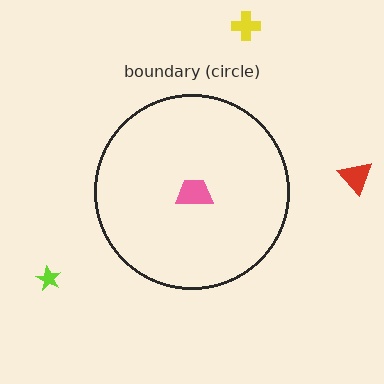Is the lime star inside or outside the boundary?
Outside.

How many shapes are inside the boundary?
1 inside, 3 outside.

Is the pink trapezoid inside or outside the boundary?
Inside.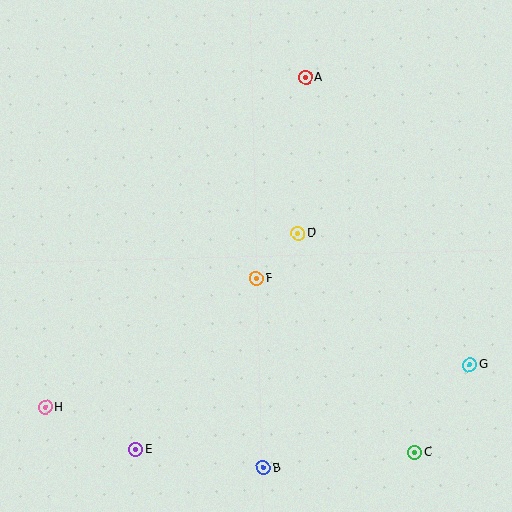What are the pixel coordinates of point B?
Point B is at (263, 468).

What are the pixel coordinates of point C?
Point C is at (415, 452).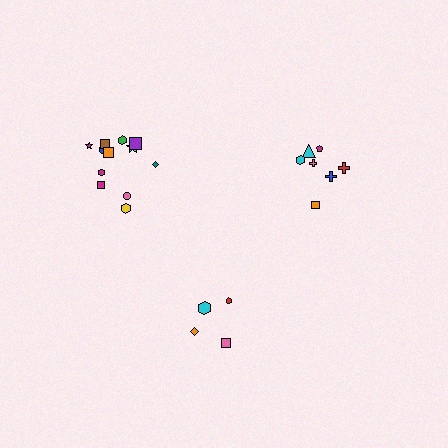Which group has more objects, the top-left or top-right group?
The top-left group.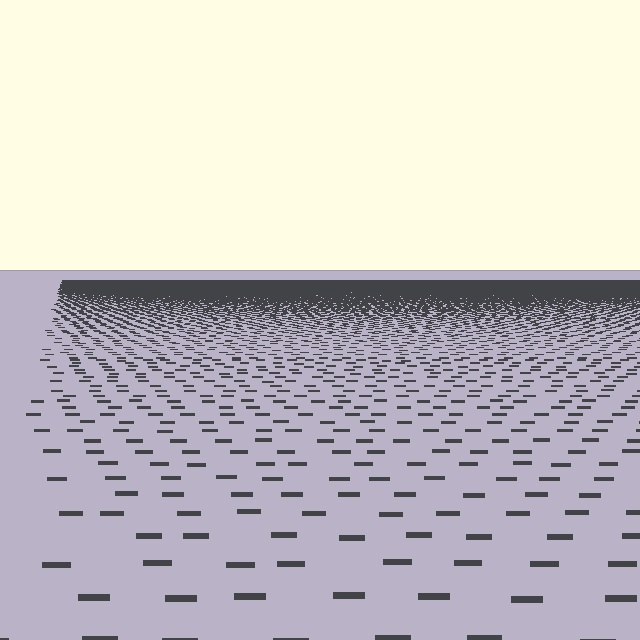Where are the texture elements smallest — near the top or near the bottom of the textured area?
Near the top.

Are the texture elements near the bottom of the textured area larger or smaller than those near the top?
Larger. Near the bottom, elements are closer to the viewer and appear at a bigger on-screen size.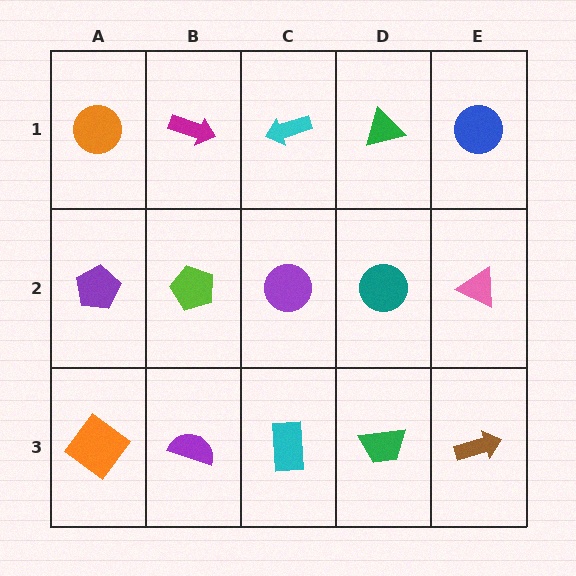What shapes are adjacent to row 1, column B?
A lime pentagon (row 2, column B), an orange circle (row 1, column A), a cyan arrow (row 1, column C).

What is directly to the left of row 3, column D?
A cyan rectangle.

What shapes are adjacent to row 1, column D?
A teal circle (row 2, column D), a cyan arrow (row 1, column C), a blue circle (row 1, column E).